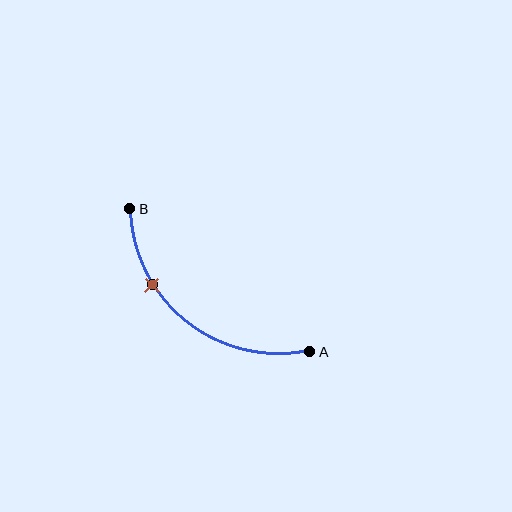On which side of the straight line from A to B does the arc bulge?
The arc bulges below and to the left of the straight line connecting A and B.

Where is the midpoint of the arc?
The arc midpoint is the point on the curve farthest from the straight line joining A and B. It sits below and to the left of that line.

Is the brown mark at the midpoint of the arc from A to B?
No. The brown mark lies on the arc but is closer to endpoint B. The arc midpoint would be at the point on the curve equidistant along the arc from both A and B.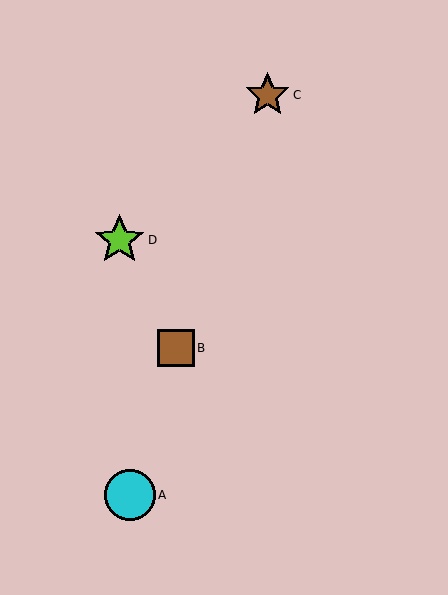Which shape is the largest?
The cyan circle (labeled A) is the largest.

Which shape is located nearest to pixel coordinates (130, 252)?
The lime star (labeled D) at (119, 240) is nearest to that location.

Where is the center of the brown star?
The center of the brown star is at (267, 95).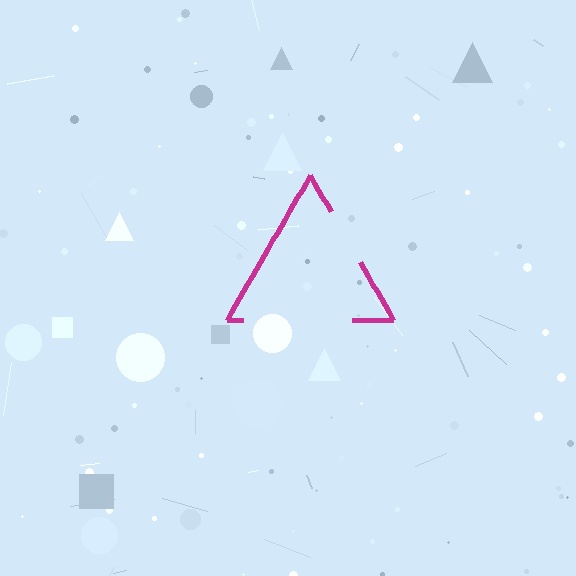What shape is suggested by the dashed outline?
The dashed outline suggests a triangle.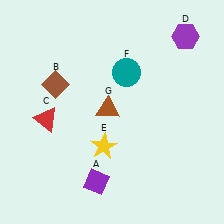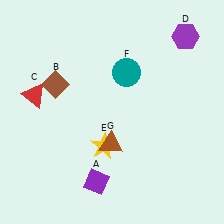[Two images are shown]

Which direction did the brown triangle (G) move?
The brown triangle (G) moved down.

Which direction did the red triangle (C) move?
The red triangle (C) moved up.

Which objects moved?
The objects that moved are: the red triangle (C), the brown triangle (G).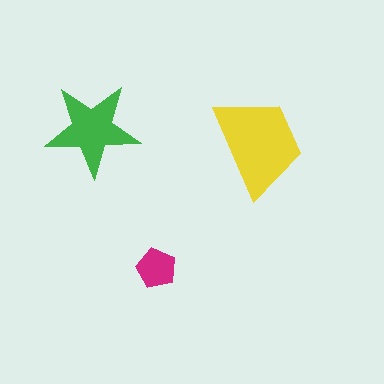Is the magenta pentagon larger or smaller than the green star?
Smaller.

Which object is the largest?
The yellow trapezoid.